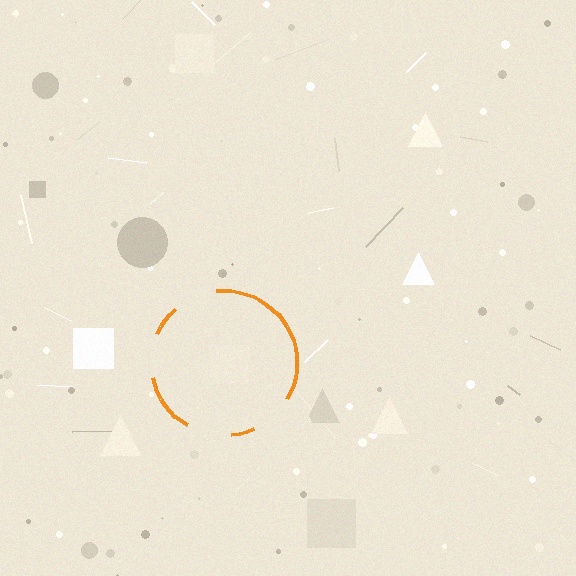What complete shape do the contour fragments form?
The contour fragments form a circle.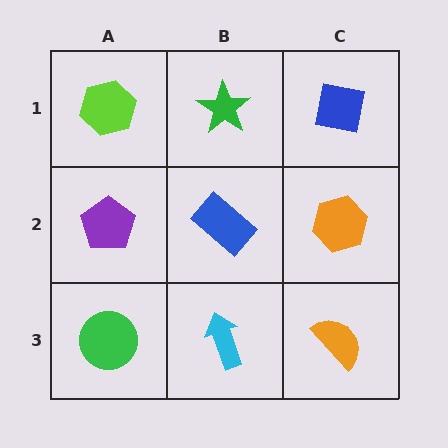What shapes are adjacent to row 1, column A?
A purple pentagon (row 2, column A), a green star (row 1, column B).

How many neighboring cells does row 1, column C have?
2.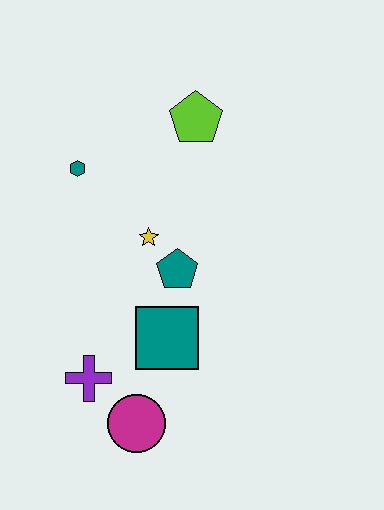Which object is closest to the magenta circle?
The purple cross is closest to the magenta circle.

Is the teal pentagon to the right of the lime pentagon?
No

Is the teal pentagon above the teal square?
Yes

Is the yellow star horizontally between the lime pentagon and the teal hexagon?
Yes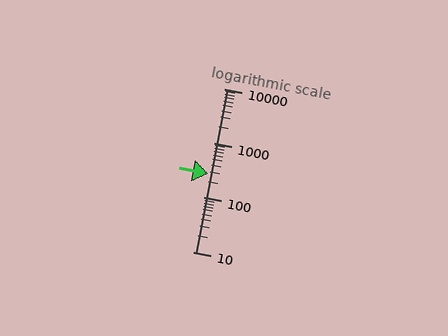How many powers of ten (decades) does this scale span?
The scale spans 3 decades, from 10 to 10000.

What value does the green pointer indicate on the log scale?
The pointer indicates approximately 270.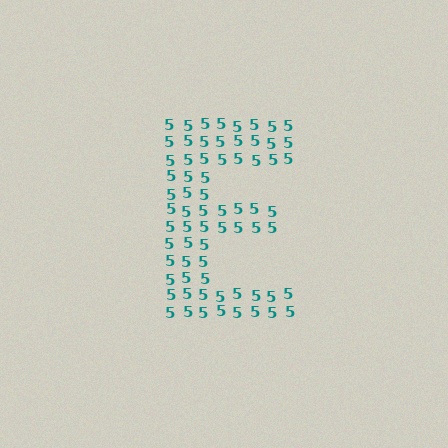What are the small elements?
The small elements are digit 5's.